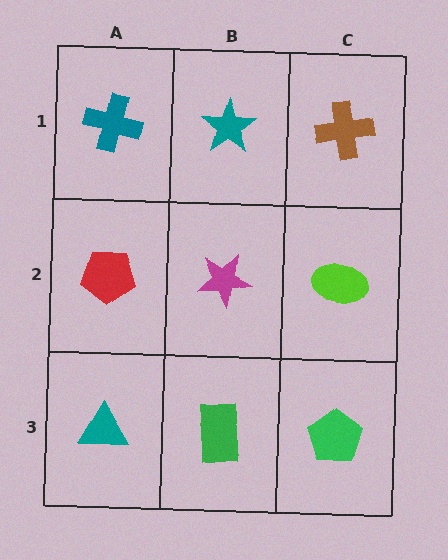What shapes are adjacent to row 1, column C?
A lime ellipse (row 2, column C), a teal star (row 1, column B).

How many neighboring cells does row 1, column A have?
2.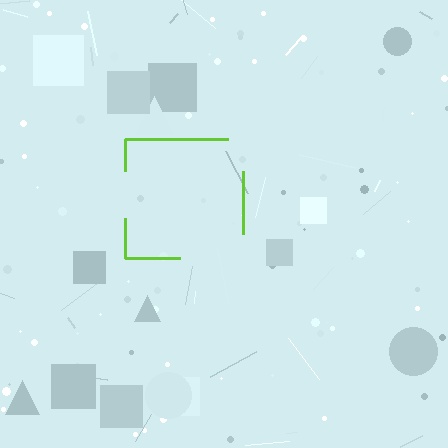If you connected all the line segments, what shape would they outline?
They would outline a square.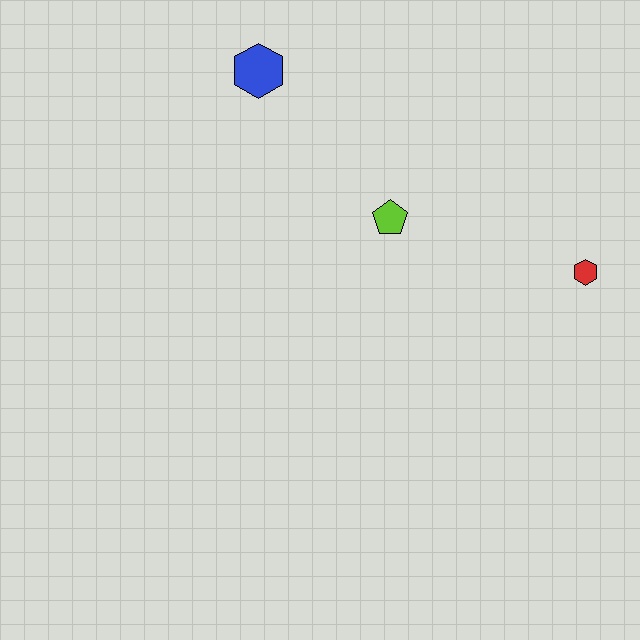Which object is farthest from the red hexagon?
The blue hexagon is farthest from the red hexagon.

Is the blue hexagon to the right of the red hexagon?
No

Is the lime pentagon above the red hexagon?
Yes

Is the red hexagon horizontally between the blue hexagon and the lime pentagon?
No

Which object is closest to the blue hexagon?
The lime pentagon is closest to the blue hexagon.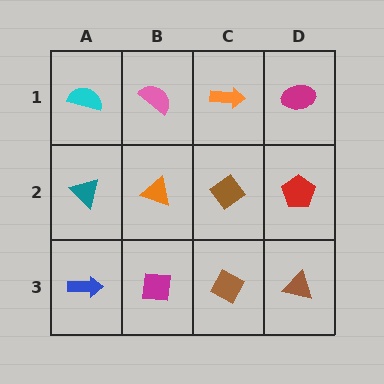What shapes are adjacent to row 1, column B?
An orange triangle (row 2, column B), a cyan semicircle (row 1, column A), an orange arrow (row 1, column C).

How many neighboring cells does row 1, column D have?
2.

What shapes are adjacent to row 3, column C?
A brown diamond (row 2, column C), a magenta square (row 3, column B), a brown triangle (row 3, column D).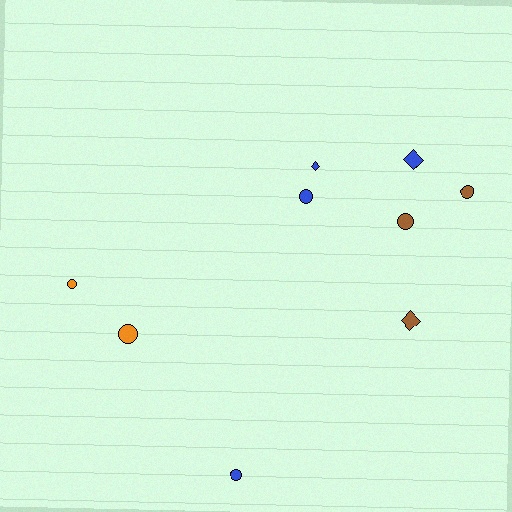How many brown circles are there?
There are 2 brown circles.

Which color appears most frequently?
Blue, with 4 objects.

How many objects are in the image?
There are 9 objects.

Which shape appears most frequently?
Circle, with 6 objects.